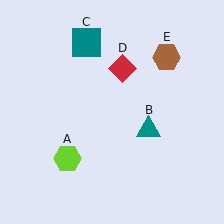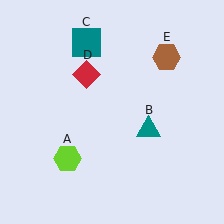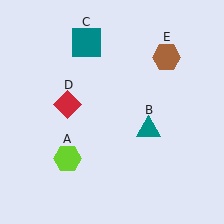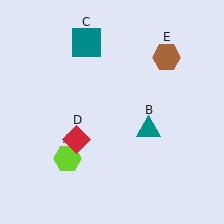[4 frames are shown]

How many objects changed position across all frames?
1 object changed position: red diamond (object D).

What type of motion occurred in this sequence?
The red diamond (object D) rotated counterclockwise around the center of the scene.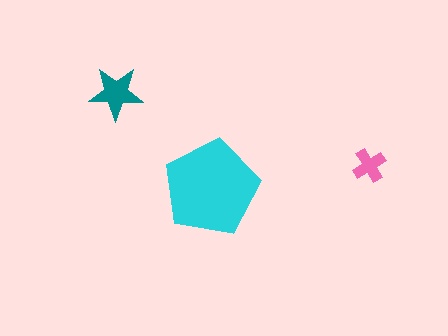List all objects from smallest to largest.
The pink cross, the teal star, the cyan pentagon.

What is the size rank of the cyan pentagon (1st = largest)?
1st.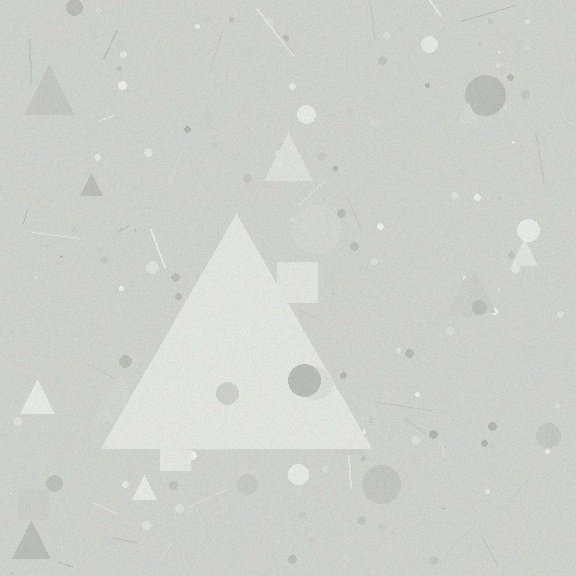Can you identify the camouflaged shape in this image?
The camouflaged shape is a triangle.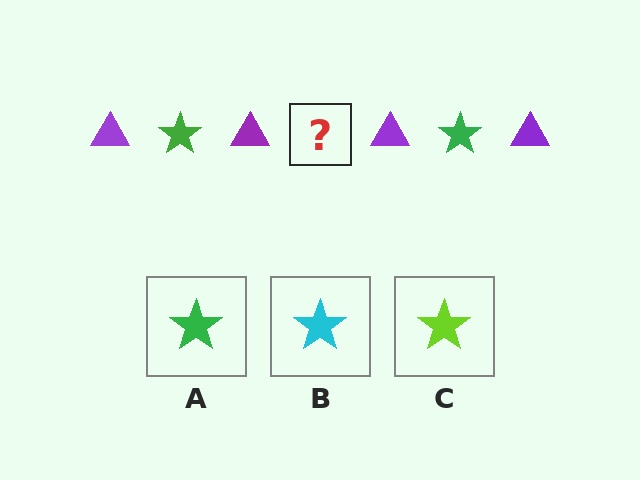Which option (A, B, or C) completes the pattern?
A.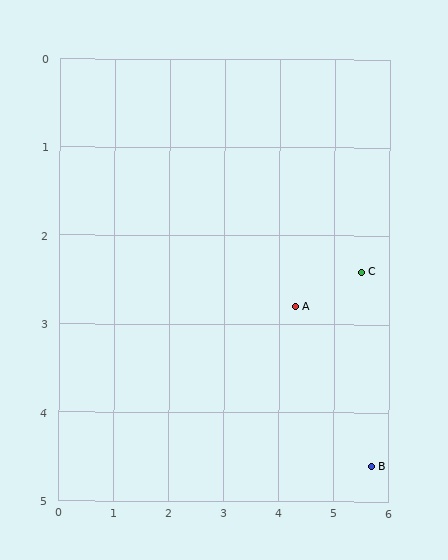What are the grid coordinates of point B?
Point B is at approximately (5.7, 4.6).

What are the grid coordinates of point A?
Point A is at approximately (4.3, 2.8).